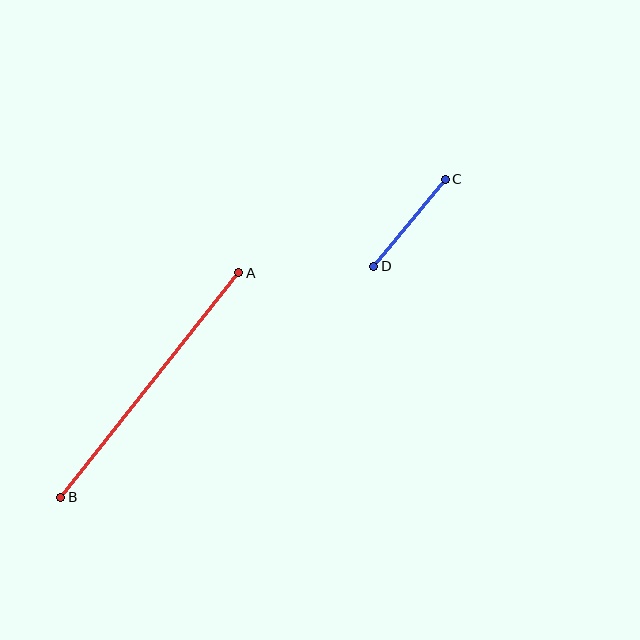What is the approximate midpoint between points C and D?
The midpoint is at approximately (410, 223) pixels.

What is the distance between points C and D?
The distance is approximately 112 pixels.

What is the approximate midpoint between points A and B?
The midpoint is at approximately (150, 385) pixels.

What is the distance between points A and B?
The distance is approximately 286 pixels.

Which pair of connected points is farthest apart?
Points A and B are farthest apart.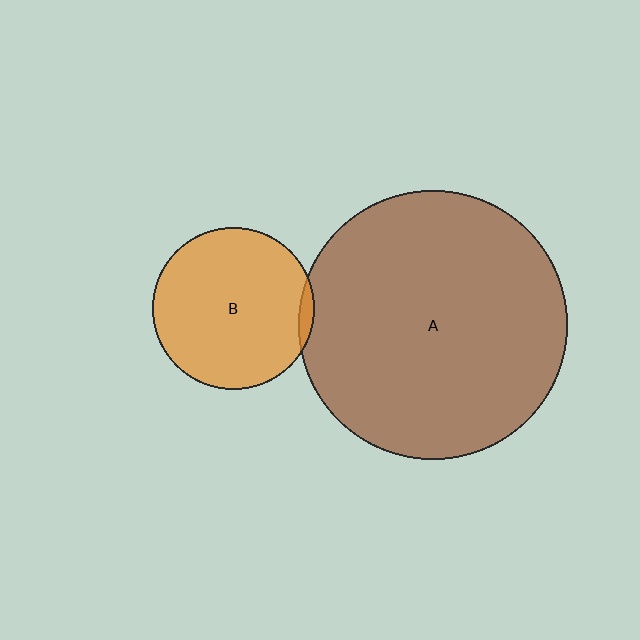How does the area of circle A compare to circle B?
Approximately 2.8 times.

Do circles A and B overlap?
Yes.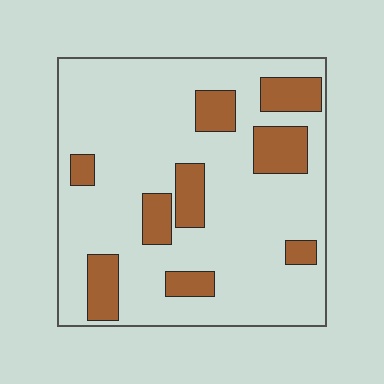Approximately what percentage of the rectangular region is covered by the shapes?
Approximately 20%.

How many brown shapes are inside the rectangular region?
9.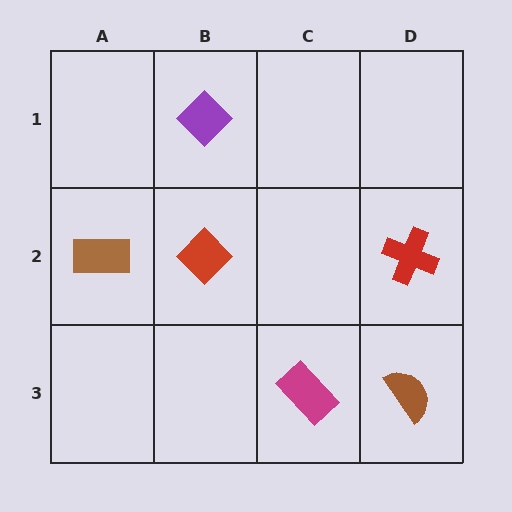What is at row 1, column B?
A purple diamond.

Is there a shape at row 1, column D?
No, that cell is empty.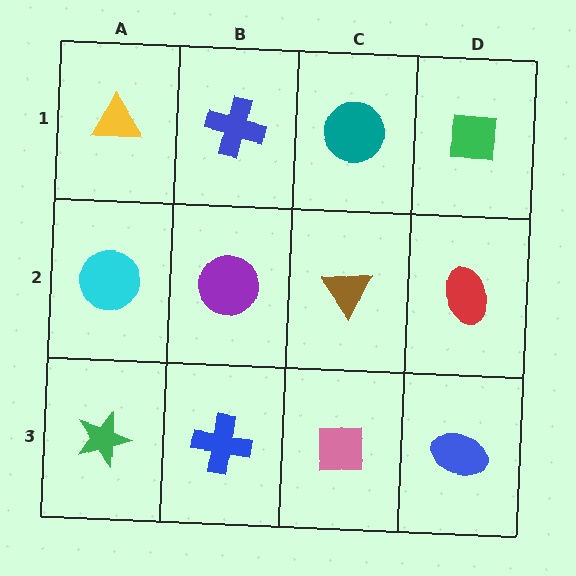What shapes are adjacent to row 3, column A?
A cyan circle (row 2, column A), a blue cross (row 3, column B).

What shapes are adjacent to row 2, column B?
A blue cross (row 1, column B), a blue cross (row 3, column B), a cyan circle (row 2, column A), a brown triangle (row 2, column C).